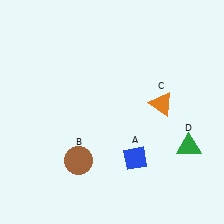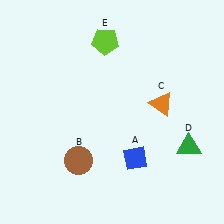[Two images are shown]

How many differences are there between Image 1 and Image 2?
There is 1 difference between the two images.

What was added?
A lime pentagon (E) was added in Image 2.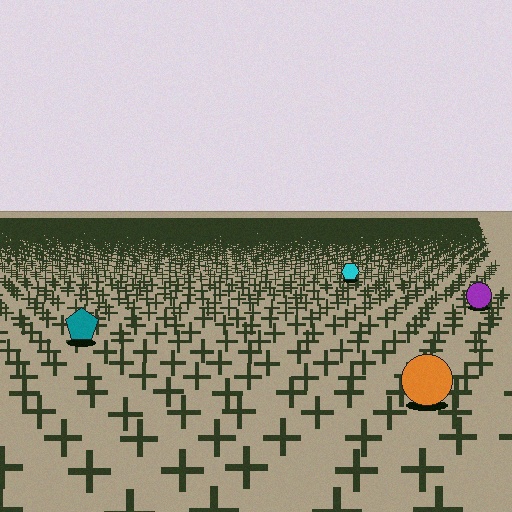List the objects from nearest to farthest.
From nearest to farthest: the orange circle, the teal pentagon, the purple circle, the cyan hexagon.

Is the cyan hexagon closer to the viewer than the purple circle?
No. The purple circle is closer — you can tell from the texture gradient: the ground texture is coarser near it.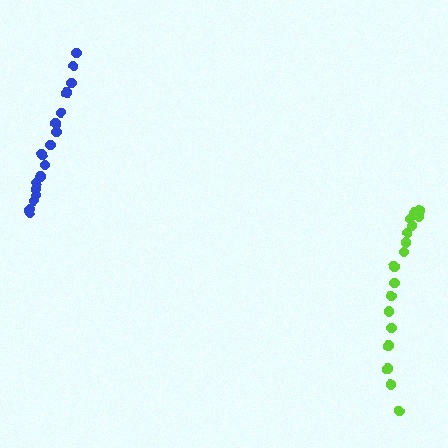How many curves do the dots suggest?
There are 2 distinct paths.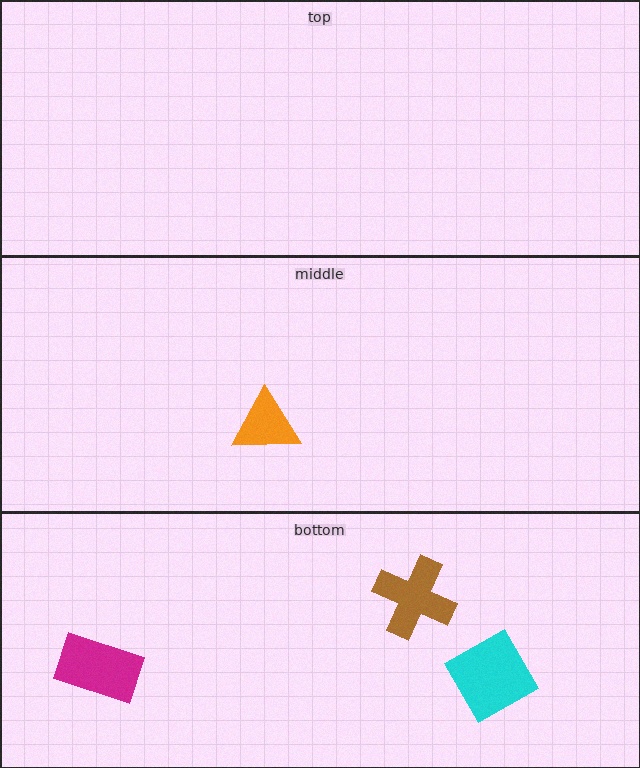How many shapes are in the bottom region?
3.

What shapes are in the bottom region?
The magenta rectangle, the cyan square, the brown cross.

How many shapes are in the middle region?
1.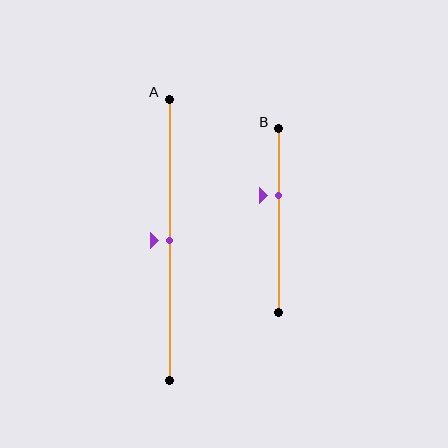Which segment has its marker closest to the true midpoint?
Segment A has its marker closest to the true midpoint.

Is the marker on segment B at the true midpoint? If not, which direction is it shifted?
No, the marker on segment B is shifted upward by about 14% of the segment length.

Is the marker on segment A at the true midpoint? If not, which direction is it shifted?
Yes, the marker on segment A is at the true midpoint.